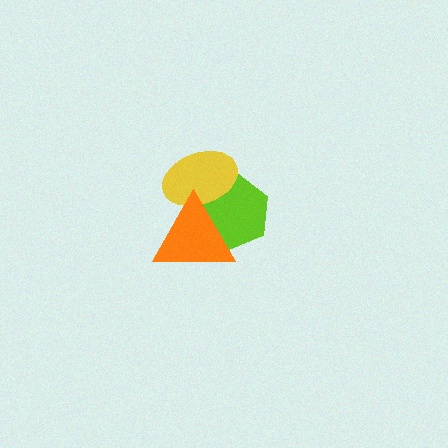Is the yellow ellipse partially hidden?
Yes, it is partially covered by another shape.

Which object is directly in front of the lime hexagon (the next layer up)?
The yellow ellipse is directly in front of the lime hexagon.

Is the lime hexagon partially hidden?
Yes, it is partially covered by another shape.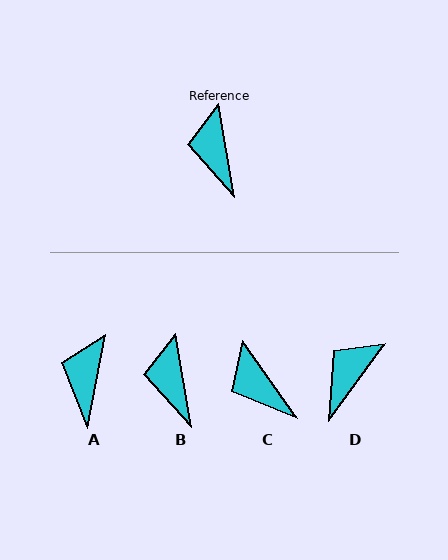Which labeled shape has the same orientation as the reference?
B.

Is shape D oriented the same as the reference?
No, it is off by about 46 degrees.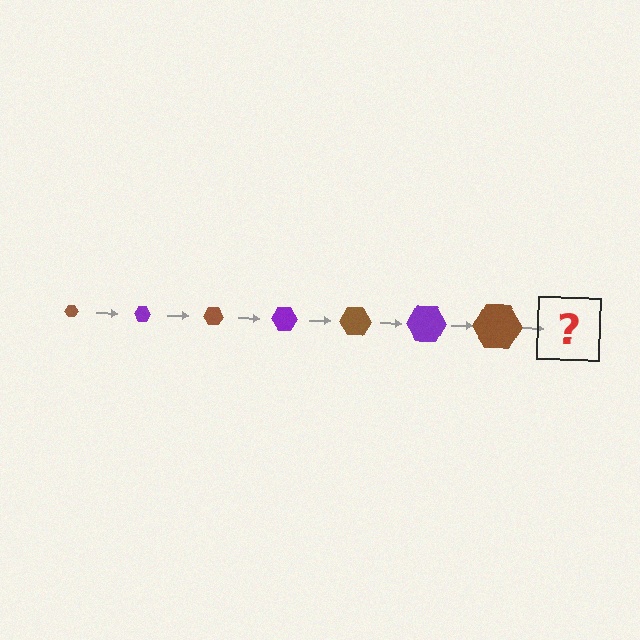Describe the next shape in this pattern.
It should be a purple hexagon, larger than the previous one.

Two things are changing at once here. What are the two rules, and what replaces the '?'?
The two rules are that the hexagon grows larger each step and the color cycles through brown and purple. The '?' should be a purple hexagon, larger than the previous one.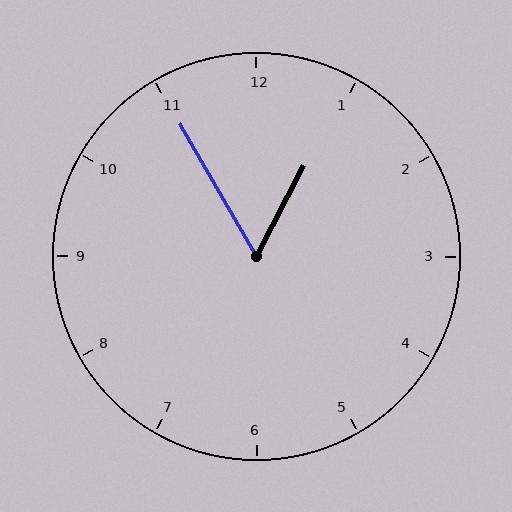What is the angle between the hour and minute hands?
Approximately 58 degrees.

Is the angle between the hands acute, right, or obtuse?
It is acute.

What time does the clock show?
12:55.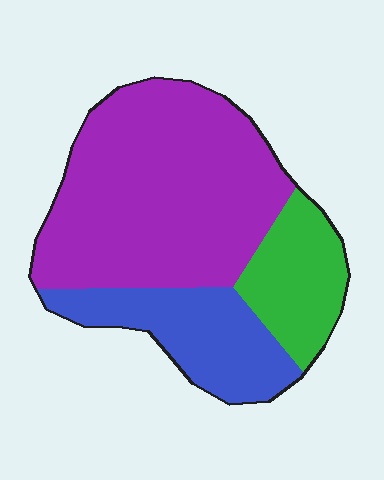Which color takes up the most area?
Purple, at roughly 60%.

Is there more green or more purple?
Purple.